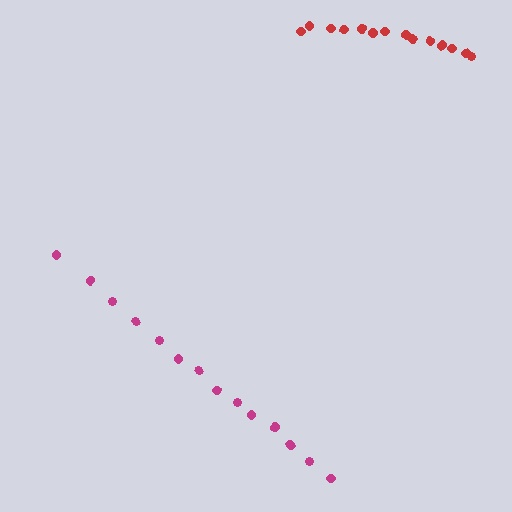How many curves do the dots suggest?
There are 2 distinct paths.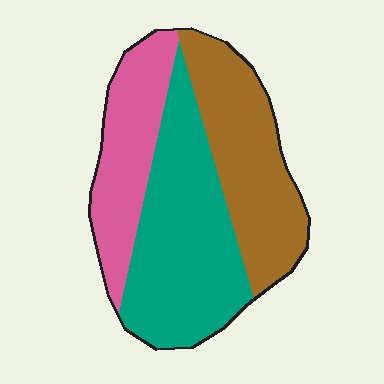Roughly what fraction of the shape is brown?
Brown covers 33% of the shape.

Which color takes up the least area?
Pink, at roughly 25%.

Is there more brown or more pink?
Brown.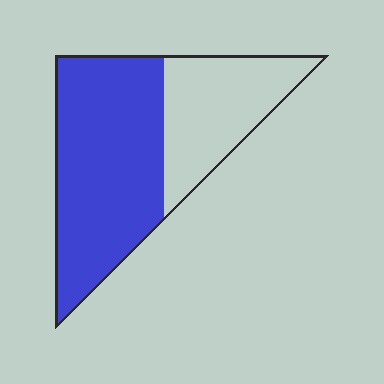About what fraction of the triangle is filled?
About five eighths (5/8).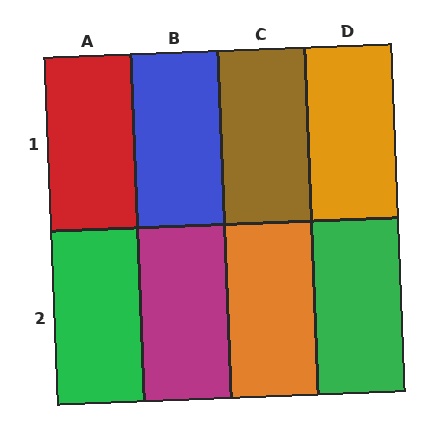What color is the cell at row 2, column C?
Orange.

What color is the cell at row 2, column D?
Green.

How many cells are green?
2 cells are green.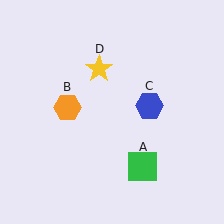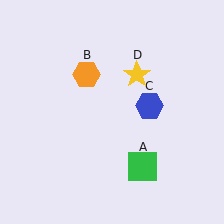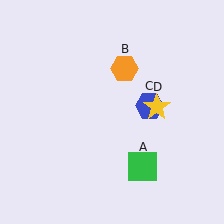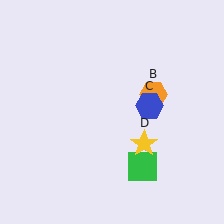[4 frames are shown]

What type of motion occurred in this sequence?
The orange hexagon (object B), yellow star (object D) rotated clockwise around the center of the scene.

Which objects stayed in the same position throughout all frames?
Green square (object A) and blue hexagon (object C) remained stationary.